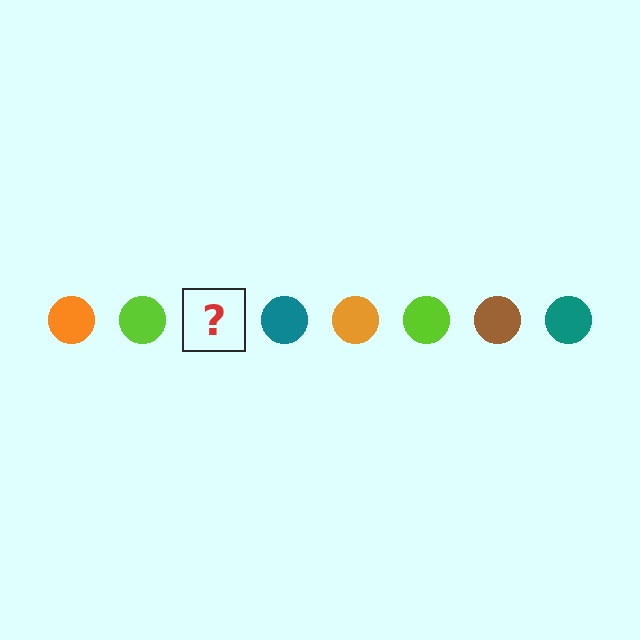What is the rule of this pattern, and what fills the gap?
The rule is that the pattern cycles through orange, lime, brown, teal circles. The gap should be filled with a brown circle.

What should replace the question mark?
The question mark should be replaced with a brown circle.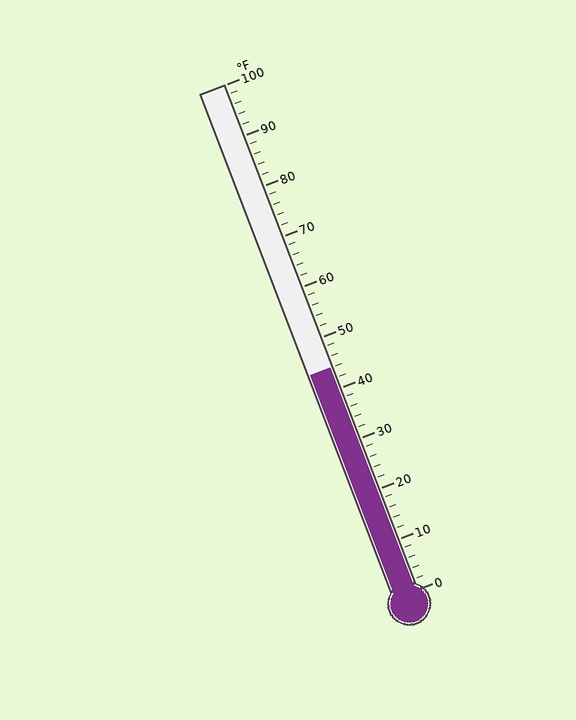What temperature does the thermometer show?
The thermometer shows approximately 44°F.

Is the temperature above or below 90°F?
The temperature is below 90°F.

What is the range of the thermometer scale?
The thermometer scale ranges from 0°F to 100°F.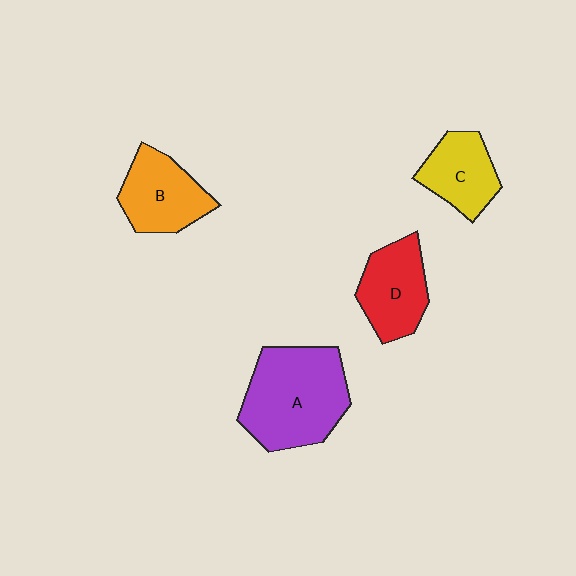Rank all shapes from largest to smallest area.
From largest to smallest: A (purple), B (orange), D (red), C (yellow).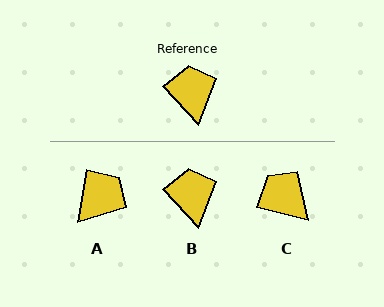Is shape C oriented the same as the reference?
No, it is off by about 33 degrees.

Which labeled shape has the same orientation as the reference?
B.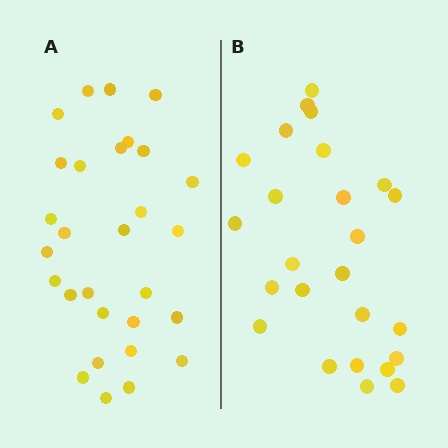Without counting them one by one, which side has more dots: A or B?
Region A (the left region) has more dots.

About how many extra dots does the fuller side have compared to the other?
Region A has about 4 more dots than region B.